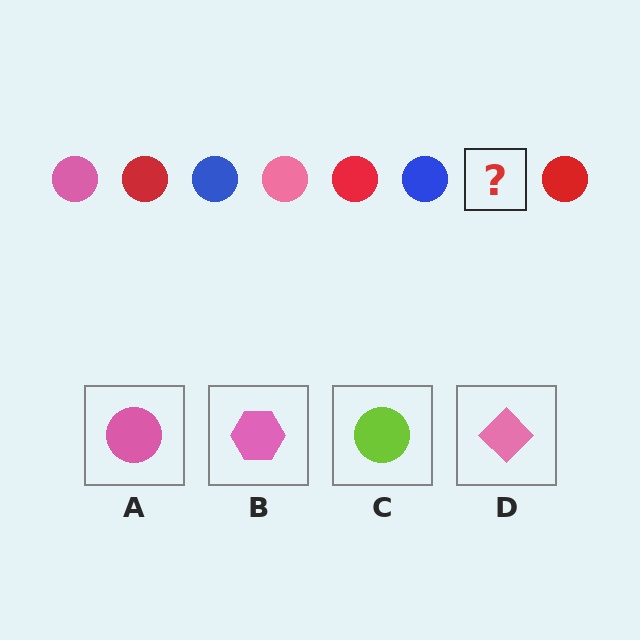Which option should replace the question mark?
Option A.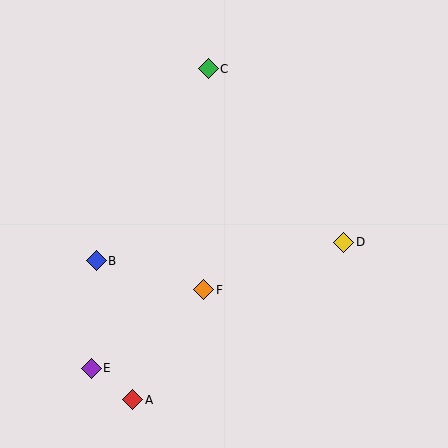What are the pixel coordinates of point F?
Point F is at (204, 290).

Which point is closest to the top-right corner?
Point C is closest to the top-right corner.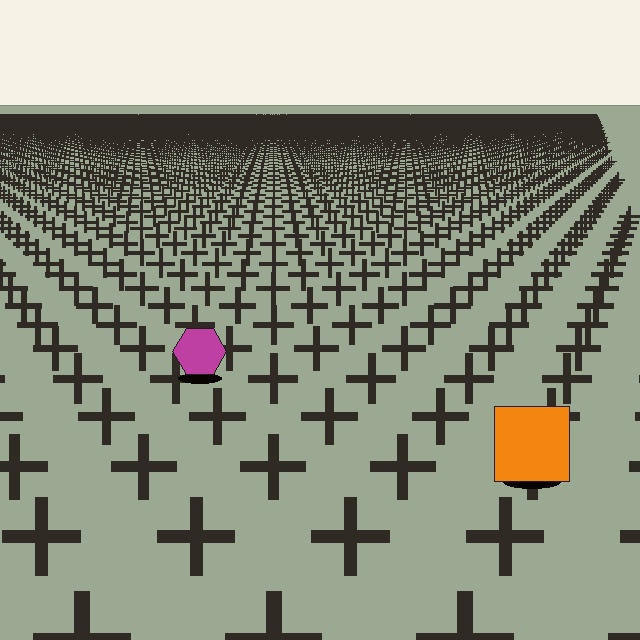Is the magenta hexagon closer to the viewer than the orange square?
No. The orange square is closer — you can tell from the texture gradient: the ground texture is coarser near it.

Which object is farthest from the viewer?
The magenta hexagon is farthest from the viewer. It appears smaller and the ground texture around it is denser.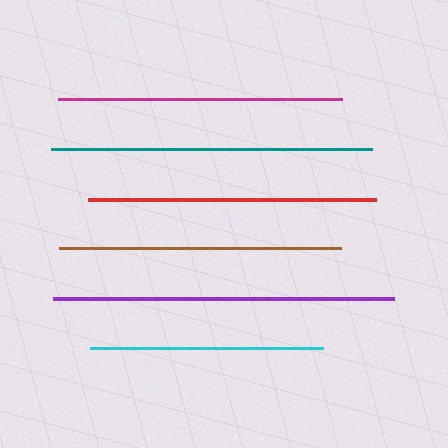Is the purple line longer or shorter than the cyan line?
The purple line is longer than the cyan line.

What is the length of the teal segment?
The teal segment is approximately 321 pixels long.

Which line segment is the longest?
The purple line is the longest at approximately 341 pixels.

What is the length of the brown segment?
The brown segment is approximately 282 pixels long.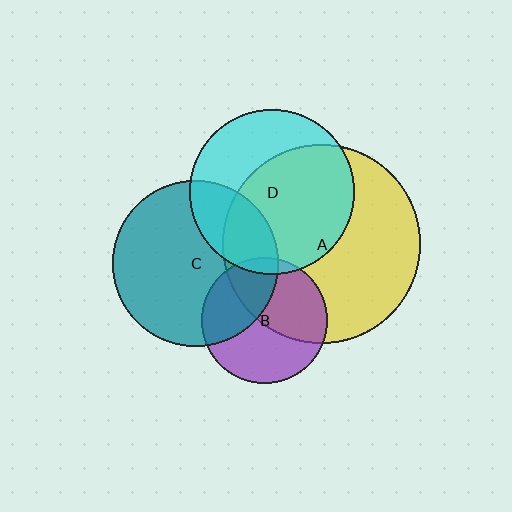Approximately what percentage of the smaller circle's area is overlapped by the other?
Approximately 25%.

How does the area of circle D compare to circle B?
Approximately 1.7 times.